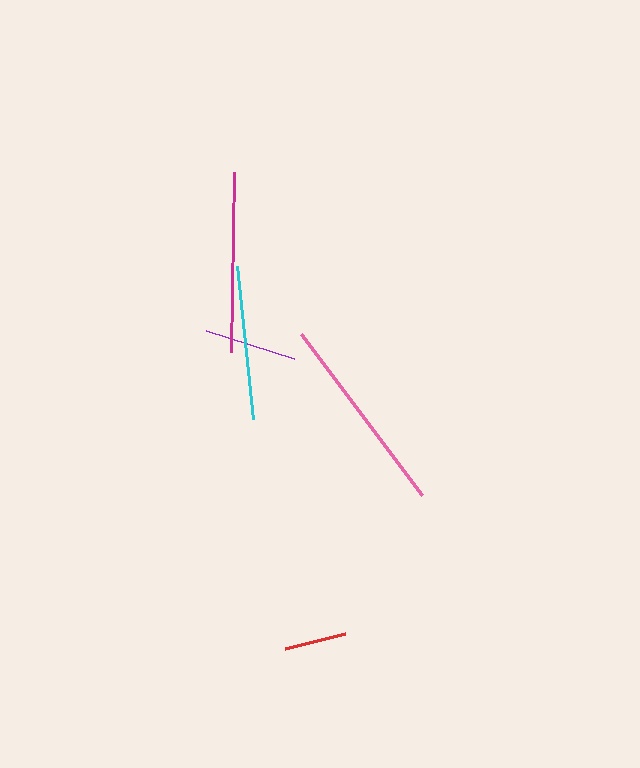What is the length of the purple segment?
The purple segment is approximately 93 pixels long.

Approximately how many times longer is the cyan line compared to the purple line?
The cyan line is approximately 1.7 times the length of the purple line.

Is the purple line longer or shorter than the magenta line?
The magenta line is longer than the purple line.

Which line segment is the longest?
The pink line is the longest at approximately 202 pixels.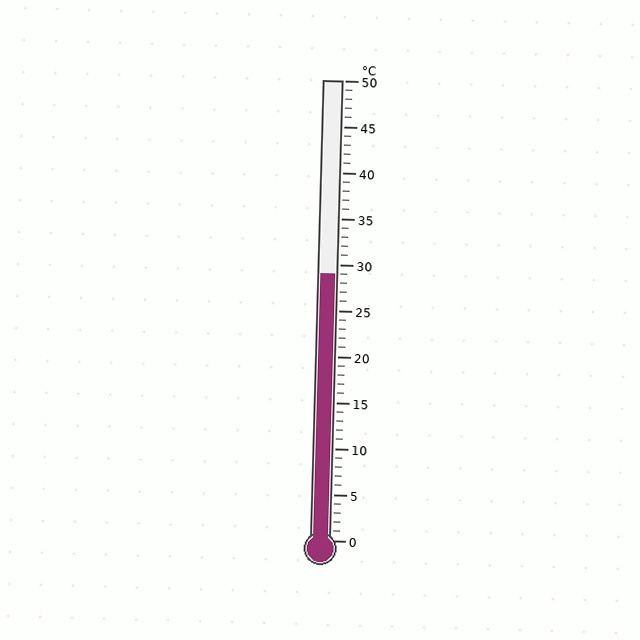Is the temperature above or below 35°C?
The temperature is below 35°C.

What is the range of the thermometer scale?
The thermometer scale ranges from 0°C to 50°C.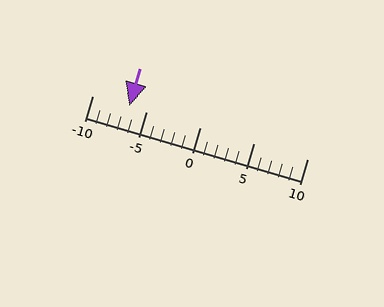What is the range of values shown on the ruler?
The ruler shows values from -10 to 10.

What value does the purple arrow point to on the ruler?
The purple arrow points to approximately -7.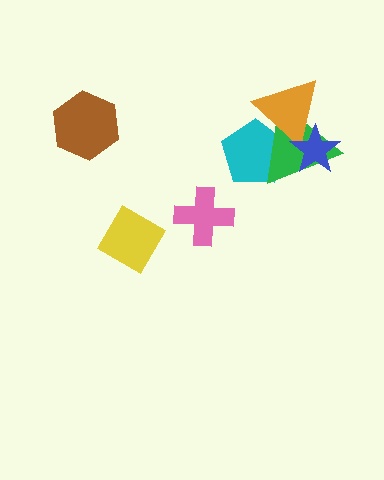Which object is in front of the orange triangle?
The blue star is in front of the orange triangle.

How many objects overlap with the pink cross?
0 objects overlap with the pink cross.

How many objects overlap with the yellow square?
0 objects overlap with the yellow square.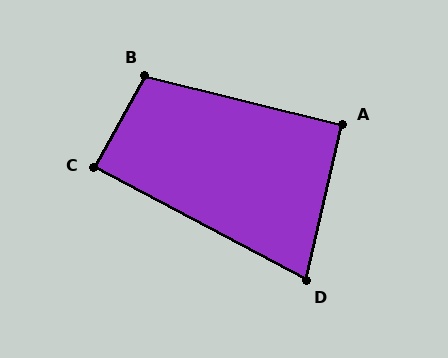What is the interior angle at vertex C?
Approximately 89 degrees (approximately right).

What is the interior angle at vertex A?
Approximately 91 degrees (approximately right).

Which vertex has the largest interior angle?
B, at approximately 105 degrees.